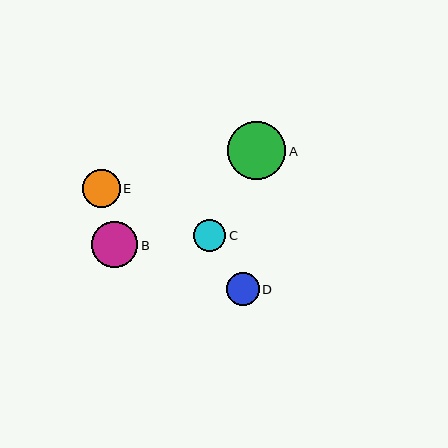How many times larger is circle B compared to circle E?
Circle B is approximately 1.2 times the size of circle E.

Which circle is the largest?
Circle A is the largest with a size of approximately 59 pixels.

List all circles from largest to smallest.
From largest to smallest: A, B, E, D, C.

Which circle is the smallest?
Circle C is the smallest with a size of approximately 32 pixels.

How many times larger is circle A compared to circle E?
Circle A is approximately 1.5 times the size of circle E.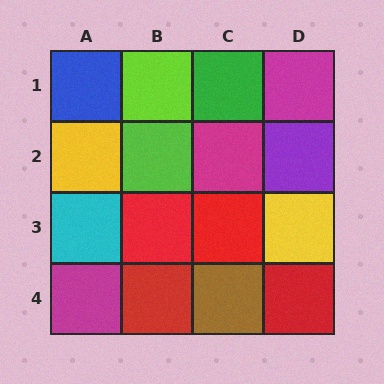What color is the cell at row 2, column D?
Purple.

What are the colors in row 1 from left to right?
Blue, lime, green, magenta.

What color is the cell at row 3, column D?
Yellow.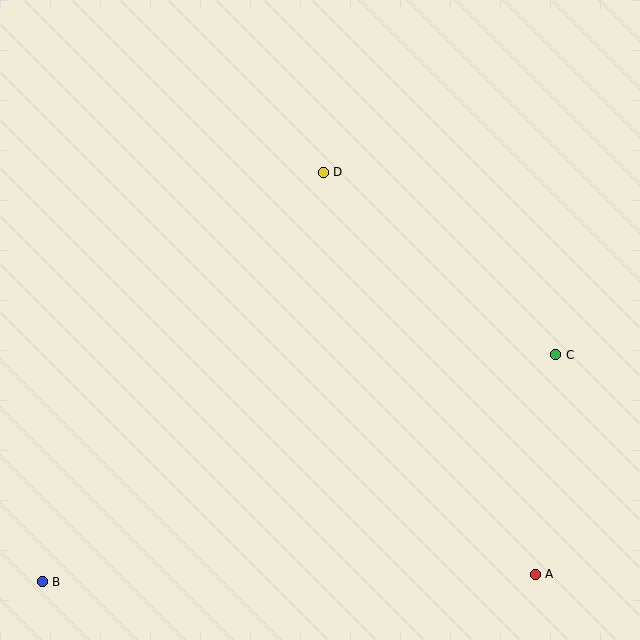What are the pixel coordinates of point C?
Point C is at (556, 355).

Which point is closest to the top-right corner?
Point D is closest to the top-right corner.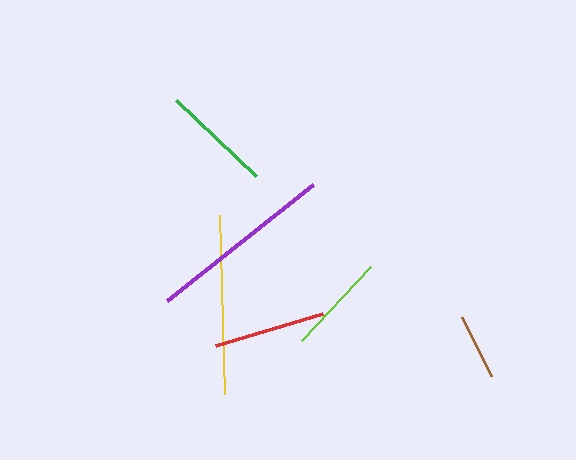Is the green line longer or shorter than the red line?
The red line is longer than the green line.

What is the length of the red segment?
The red segment is approximately 111 pixels long.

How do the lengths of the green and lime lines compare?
The green and lime lines are approximately the same length.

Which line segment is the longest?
The purple line is the longest at approximately 186 pixels.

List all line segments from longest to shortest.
From longest to shortest: purple, yellow, red, green, lime, brown.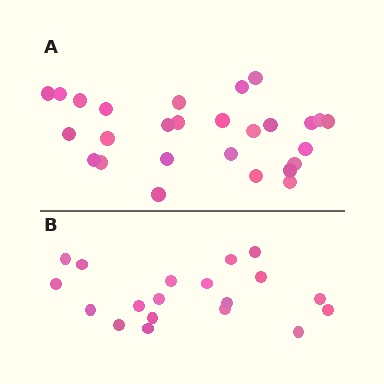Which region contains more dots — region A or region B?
Region A (the top region) has more dots.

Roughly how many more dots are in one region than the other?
Region A has roughly 8 or so more dots than region B.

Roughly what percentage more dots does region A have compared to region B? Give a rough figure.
About 40% more.